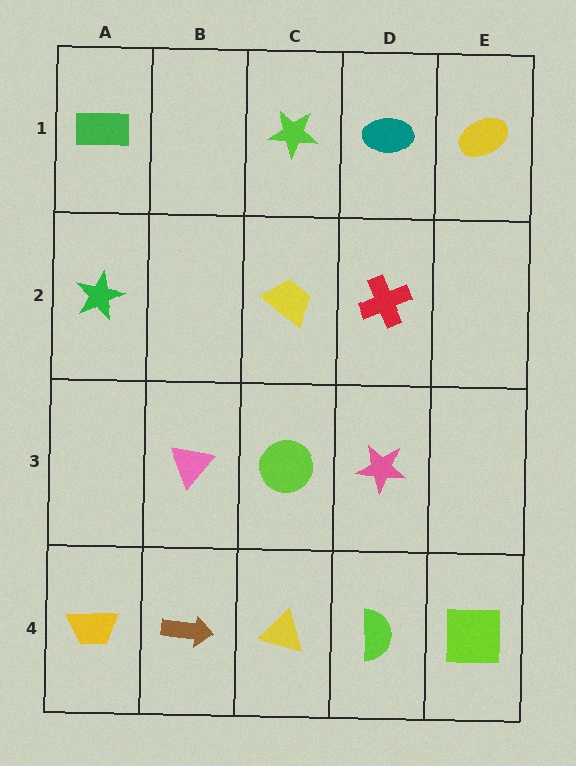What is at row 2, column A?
A green star.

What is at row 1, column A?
A green rectangle.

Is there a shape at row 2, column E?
No, that cell is empty.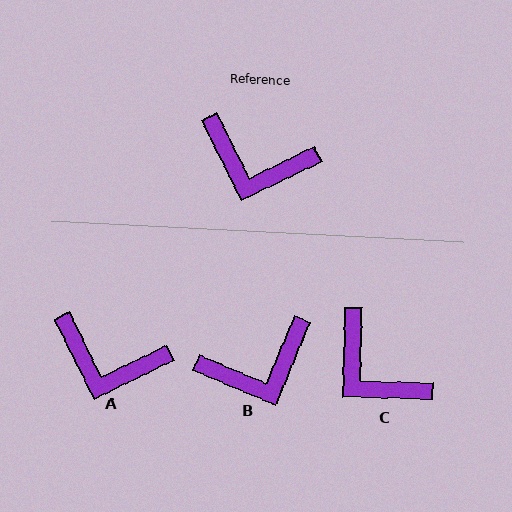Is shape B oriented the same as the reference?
No, it is off by about 41 degrees.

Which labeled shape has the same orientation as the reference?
A.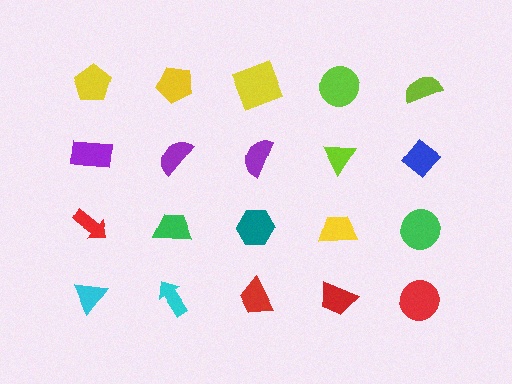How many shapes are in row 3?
5 shapes.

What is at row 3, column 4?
A yellow trapezoid.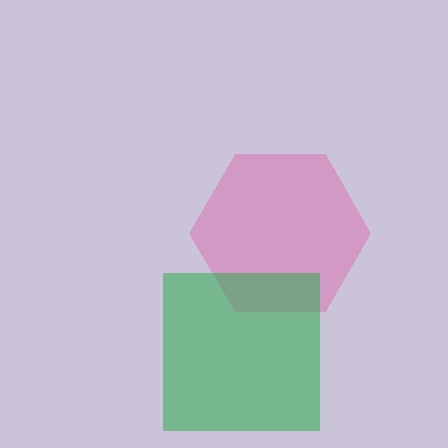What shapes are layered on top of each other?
The layered shapes are: a pink hexagon, a green square.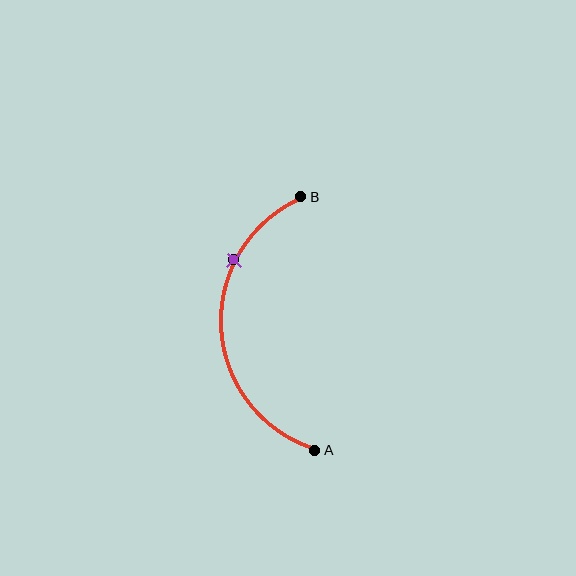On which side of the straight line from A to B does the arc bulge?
The arc bulges to the left of the straight line connecting A and B.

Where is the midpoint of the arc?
The arc midpoint is the point on the curve farthest from the straight line joining A and B. It sits to the left of that line.